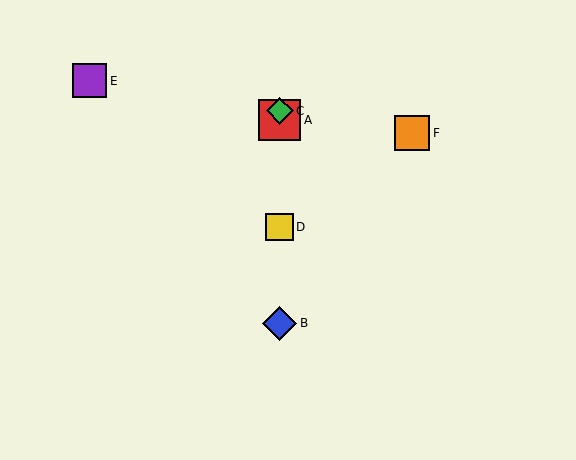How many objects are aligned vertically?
4 objects (A, B, C, D) are aligned vertically.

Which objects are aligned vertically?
Objects A, B, C, D are aligned vertically.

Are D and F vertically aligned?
No, D is at x≈280 and F is at x≈412.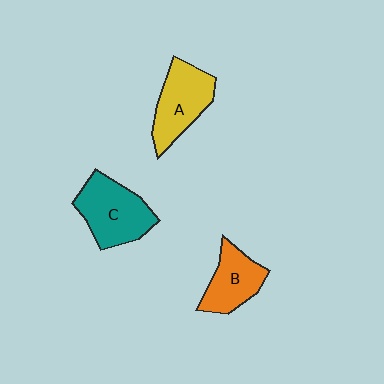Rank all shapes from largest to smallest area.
From largest to smallest: C (teal), A (yellow), B (orange).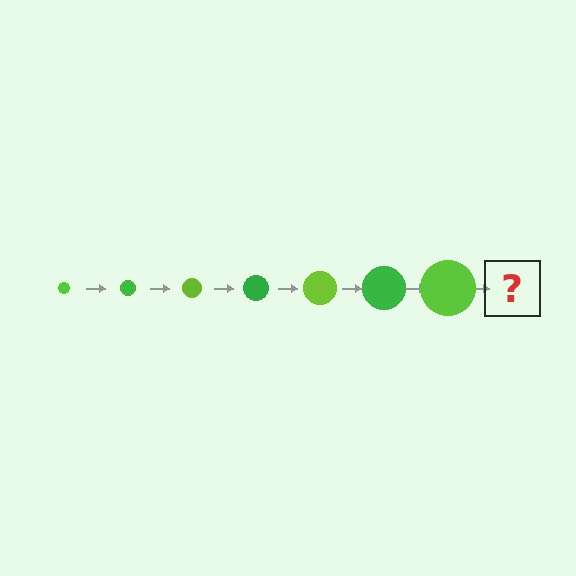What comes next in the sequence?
The next element should be a green circle, larger than the previous one.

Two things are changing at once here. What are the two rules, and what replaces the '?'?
The two rules are that the circle grows larger each step and the color cycles through lime and green. The '?' should be a green circle, larger than the previous one.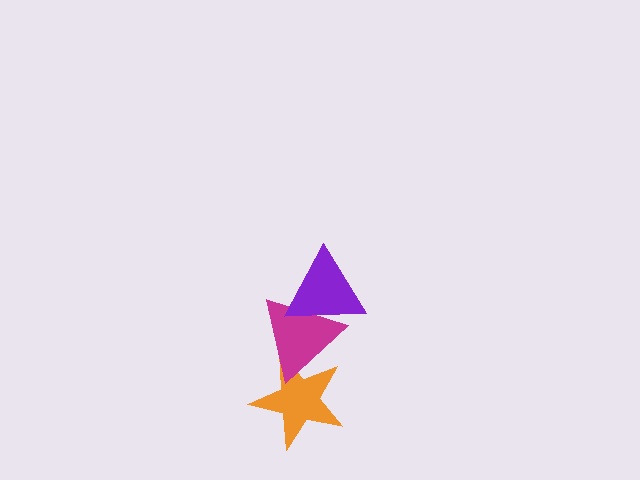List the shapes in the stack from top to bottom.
From top to bottom: the purple triangle, the magenta triangle, the orange star.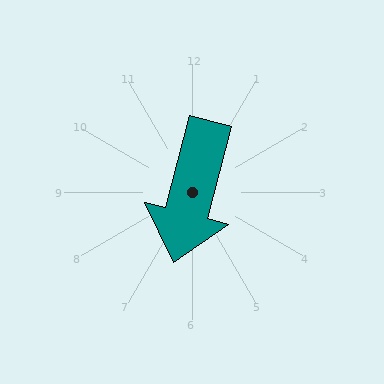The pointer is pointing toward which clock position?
Roughly 6 o'clock.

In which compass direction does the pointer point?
South.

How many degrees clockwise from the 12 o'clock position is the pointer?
Approximately 195 degrees.